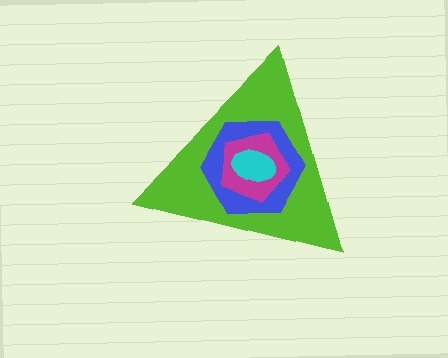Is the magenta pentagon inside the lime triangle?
Yes.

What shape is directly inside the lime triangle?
The blue hexagon.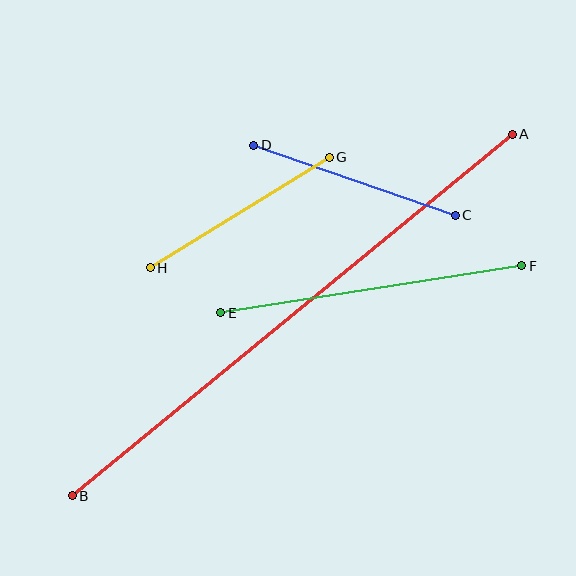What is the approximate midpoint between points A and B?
The midpoint is at approximately (292, 315) pixels.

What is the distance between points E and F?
The distance is approximately 305 pixels.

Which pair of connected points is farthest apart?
Points A and B are farthest apart.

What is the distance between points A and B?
The distance is approximately 570 pixels.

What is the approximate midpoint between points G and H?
The midpoint is at approximately (240, 213) pixels.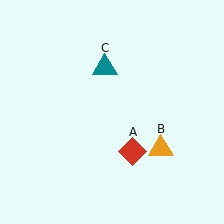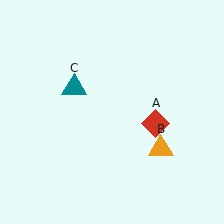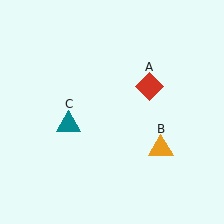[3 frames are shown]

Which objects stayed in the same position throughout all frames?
Orange triangle (object B) remained stationary.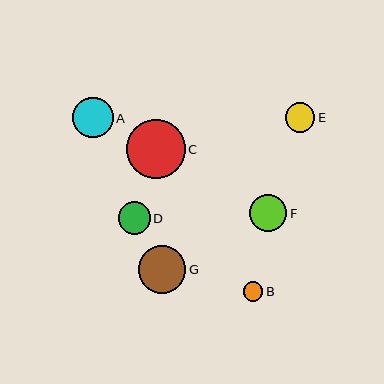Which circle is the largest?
Circle C is the largest with a size of approximately 59 pixels.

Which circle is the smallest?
Circle B is the smallest with a size of approximately 20 pixels.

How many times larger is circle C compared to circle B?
Circle C is approximately 3.0 times the size of circle B.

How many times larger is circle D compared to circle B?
Circle D is approximately 1.6 times the size of circle B.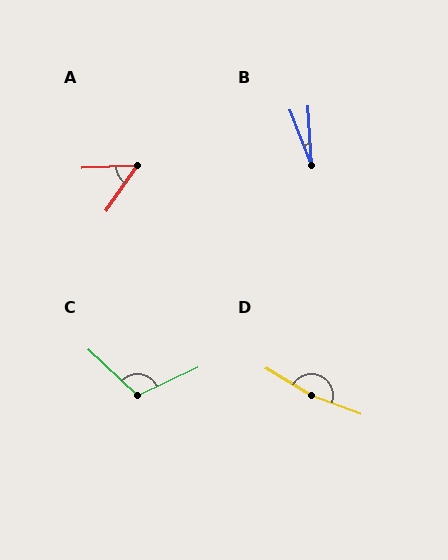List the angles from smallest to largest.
B (18°), A (53°), C (112°), D (170°).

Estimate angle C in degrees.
Approximately 112 degrees.